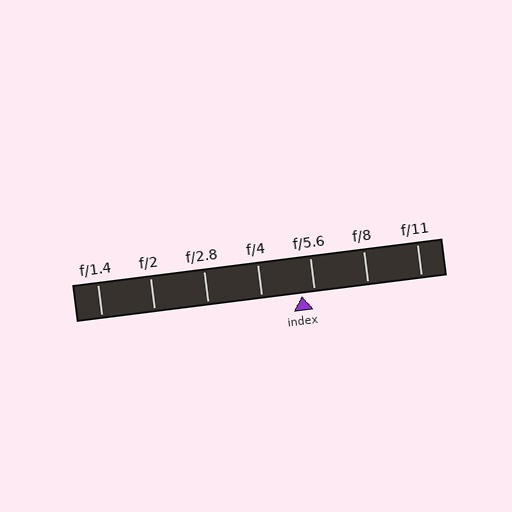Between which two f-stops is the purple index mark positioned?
The index mark is between f/4 and f/5.6.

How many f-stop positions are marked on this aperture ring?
There are 7 f-stop positions marked.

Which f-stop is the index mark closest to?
The index mark is closest to f/5.6.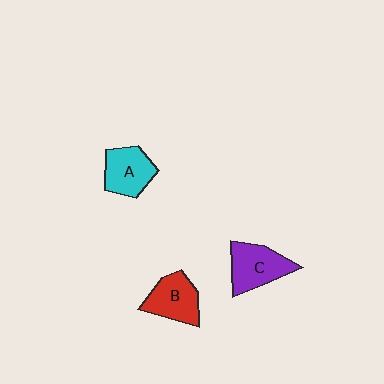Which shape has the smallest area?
Shape A (cyan).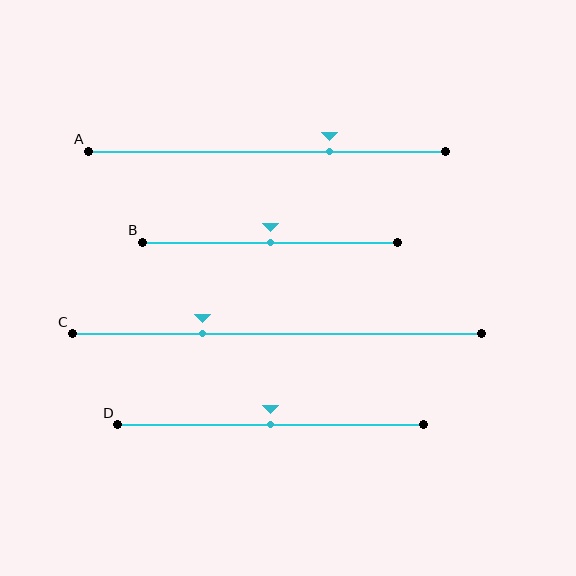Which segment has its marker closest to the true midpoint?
Segment B has its marker closest to the true midpoint.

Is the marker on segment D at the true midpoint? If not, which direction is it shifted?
Yes, the marker on segment D is at the true midpoint.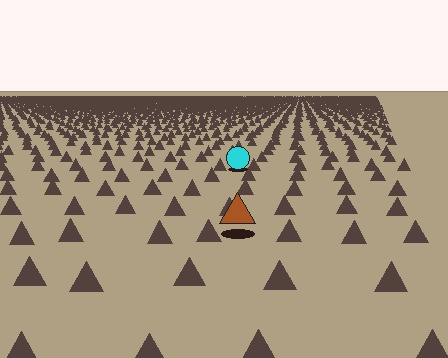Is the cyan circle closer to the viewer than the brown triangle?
No. The brown triangle is closer — you can tell from the texture gradient: the ground texture is coarser near it.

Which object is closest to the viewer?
The brown triangle is closest. The texture marks near it are larger and more spread out.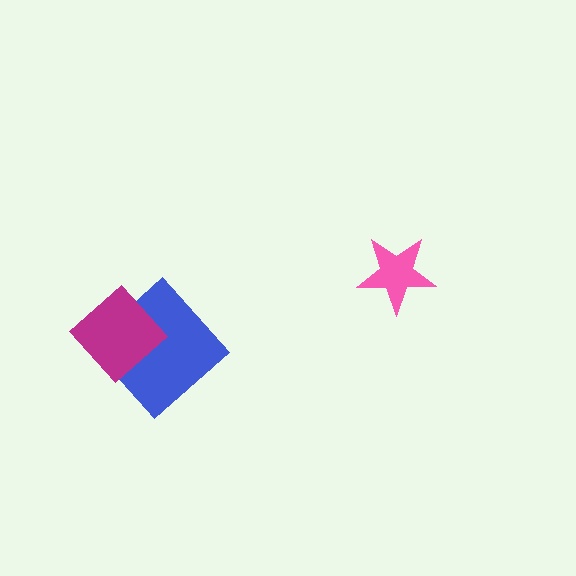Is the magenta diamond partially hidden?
No, no other shape covers it.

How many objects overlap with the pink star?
0 objects overlap with the pink star.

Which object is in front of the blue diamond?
The magenta diamond is in front of the blue diamond.